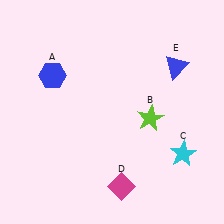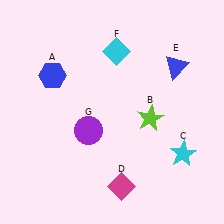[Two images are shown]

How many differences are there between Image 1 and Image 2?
There are 2 differences between the two images.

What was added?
A cyan diamond (F), a purple circle (G) were added in Image 2.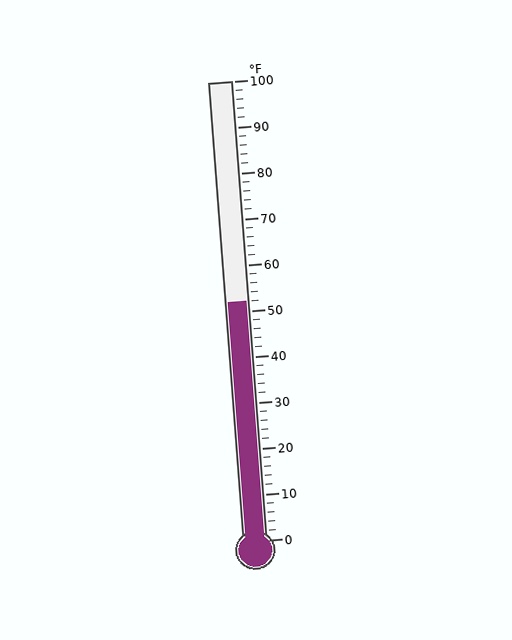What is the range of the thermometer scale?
The thermometer scale ranges from 0°F to 100°F.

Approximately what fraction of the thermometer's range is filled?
The thermometer is filled to approximately 50% of its range.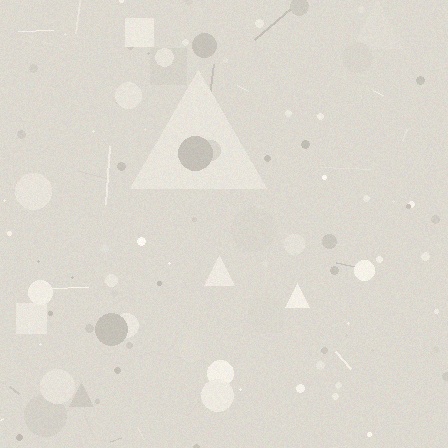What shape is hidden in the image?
A triangle is hidden in the image.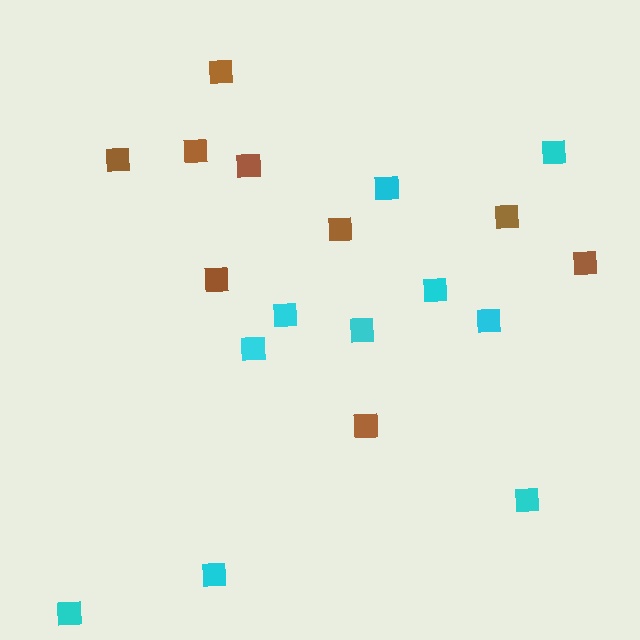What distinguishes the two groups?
There are 2 groups: one group of brown squares (9) and one group of cyan squares (10).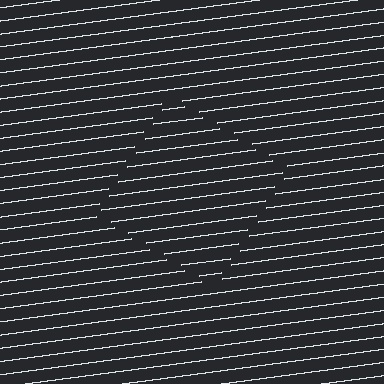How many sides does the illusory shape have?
4 sides — the line-ends trace a square.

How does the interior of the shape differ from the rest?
The interior of the shape contains the same grating, shifted by half a period — the contour is defined by the phase discontinuity where line-ends from the inner and outer gratings abut.